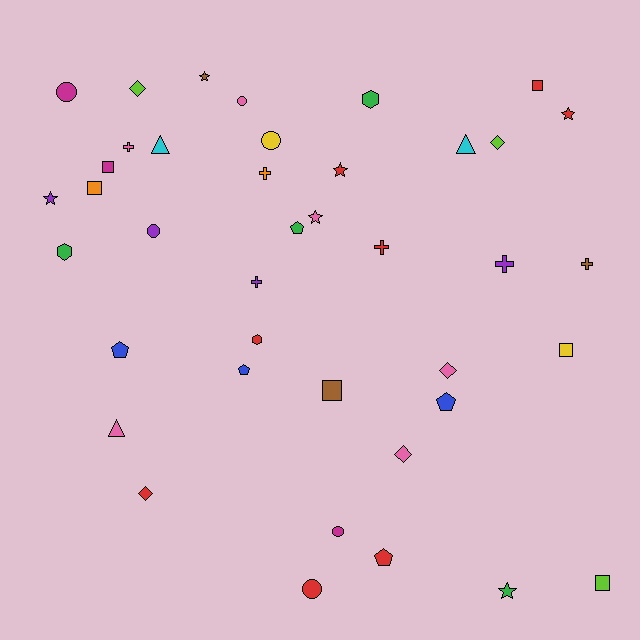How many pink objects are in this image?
There are 6 pink objects.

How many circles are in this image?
There are 6 circles.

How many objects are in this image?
There are 40 objects.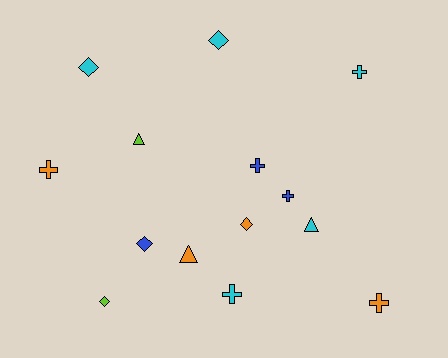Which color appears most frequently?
Cyan, with 5 objects.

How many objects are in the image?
There are 14 objects.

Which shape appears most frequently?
Cross, with 6 objects.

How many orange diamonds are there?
There is 1 orange diamond.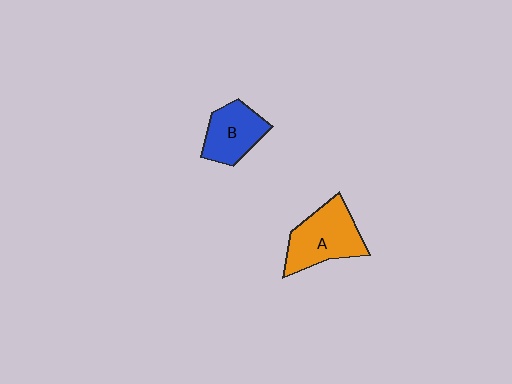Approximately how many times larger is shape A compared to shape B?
Approximately 1.3 times.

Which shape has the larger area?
Shape A (orange).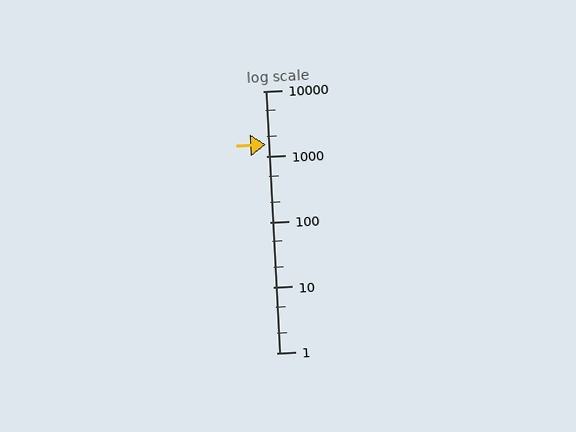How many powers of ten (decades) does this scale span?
The scale spans 4 decades, from 1 to 10000.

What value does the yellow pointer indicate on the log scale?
The pointer indicates approximately 1500.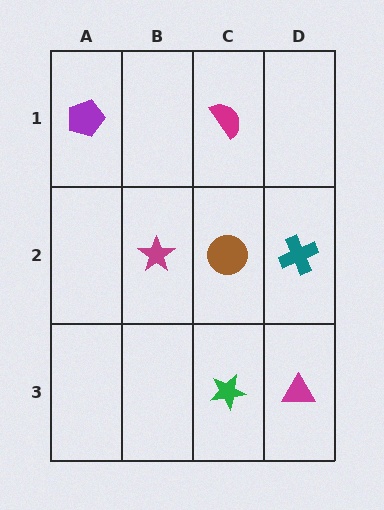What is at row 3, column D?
A magenta triangle.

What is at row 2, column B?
A magenta star.